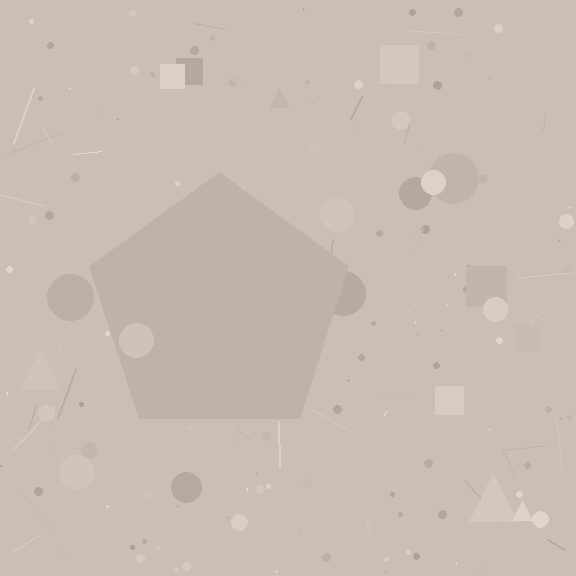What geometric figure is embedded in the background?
A pentagon is embedded in the background.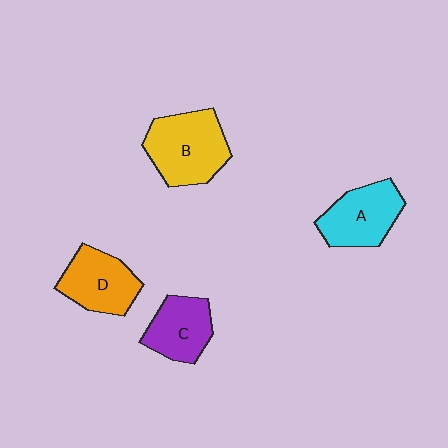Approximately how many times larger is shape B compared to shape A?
Approximately 1.2 times.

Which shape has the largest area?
Shape B (yellow).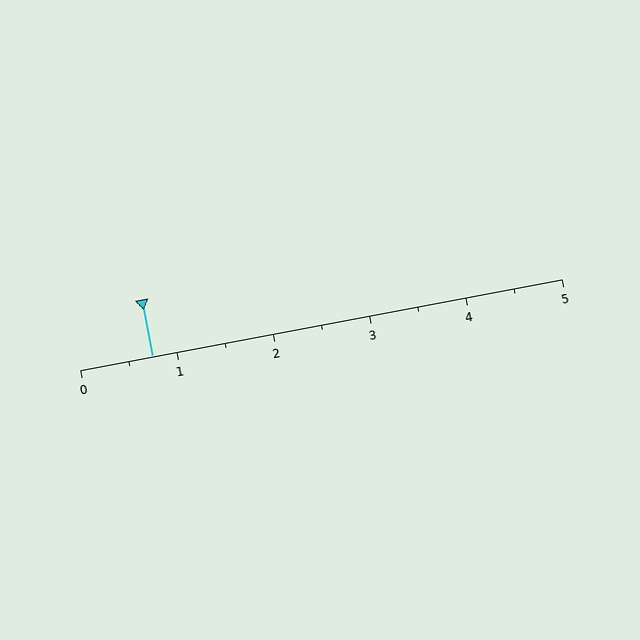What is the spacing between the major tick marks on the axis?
The major ticks are spaced 1 apart.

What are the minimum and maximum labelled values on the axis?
The axis runs from 0 to 5.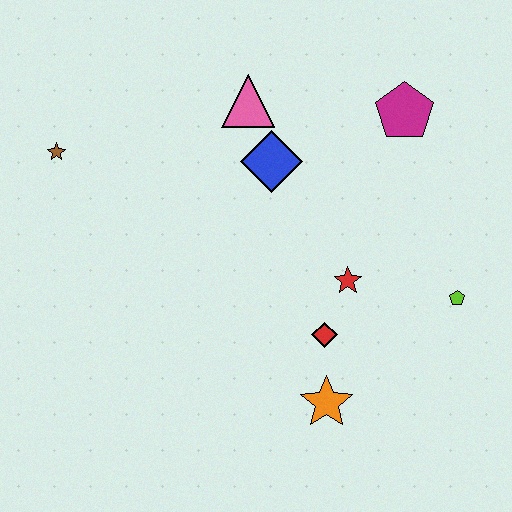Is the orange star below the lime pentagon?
Yes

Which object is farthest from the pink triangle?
The orange star is farthest from the pink triangle.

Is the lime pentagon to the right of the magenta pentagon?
Yes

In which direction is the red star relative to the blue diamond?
The red star is below the blue diamond.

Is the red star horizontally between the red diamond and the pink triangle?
No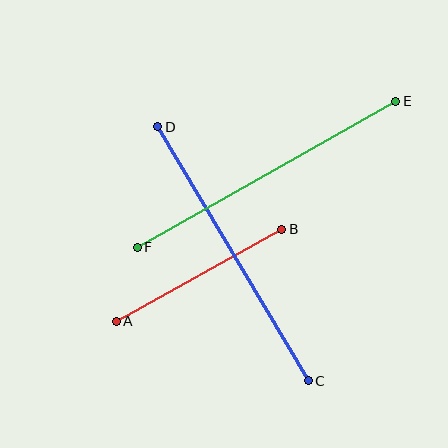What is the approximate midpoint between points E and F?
The midpoint is at approximately (266, 174) pixels.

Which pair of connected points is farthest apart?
Points E and F are farthest apart.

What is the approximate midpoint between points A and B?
The midpoint is at approximately (199, 275) pixels.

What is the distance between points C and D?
The distance is approximately 295 pixels.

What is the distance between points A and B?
The distance is approximately 189 pixels.